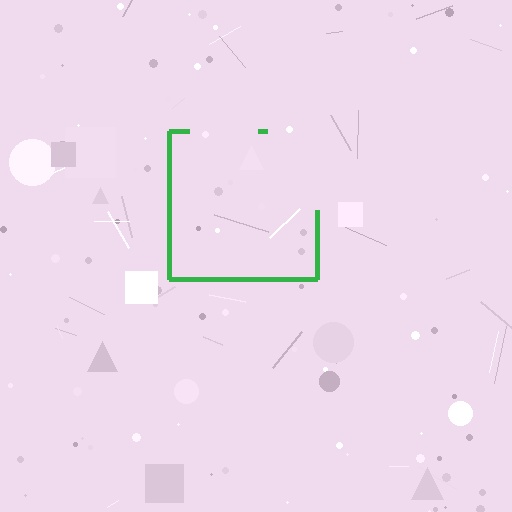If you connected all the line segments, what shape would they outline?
They would outline a square.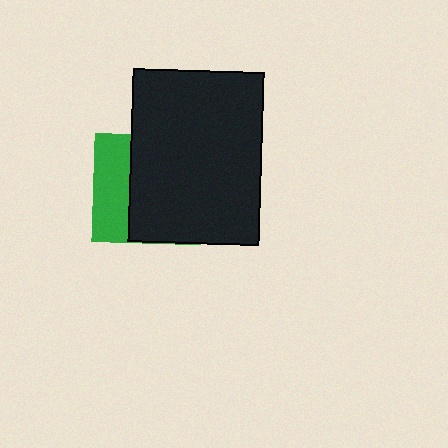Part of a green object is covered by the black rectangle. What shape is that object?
It is a square.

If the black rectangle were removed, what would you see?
You would see the complete green square.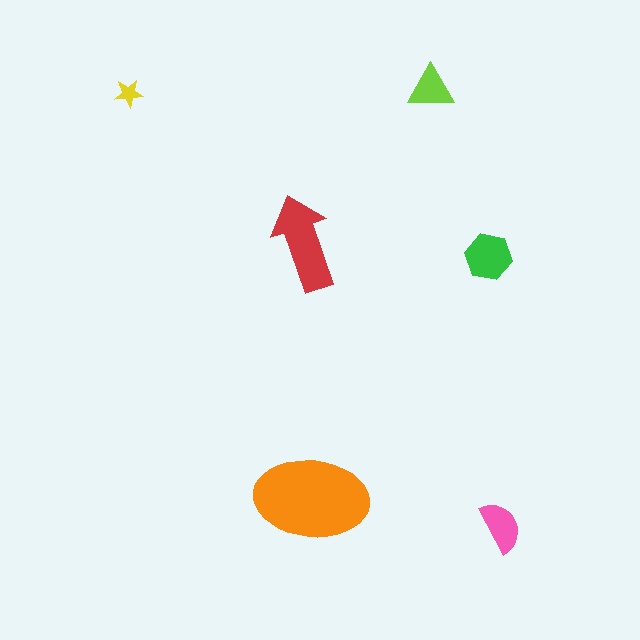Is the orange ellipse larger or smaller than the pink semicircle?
Larger.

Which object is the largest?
The orange ellipse.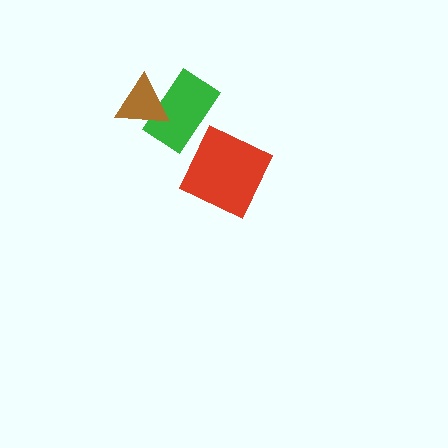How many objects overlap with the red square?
0 objects overlap with the red square.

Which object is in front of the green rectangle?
The brown triangle is in front of the green rectangle.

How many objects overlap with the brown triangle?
1 object overlaps with the brown triangle.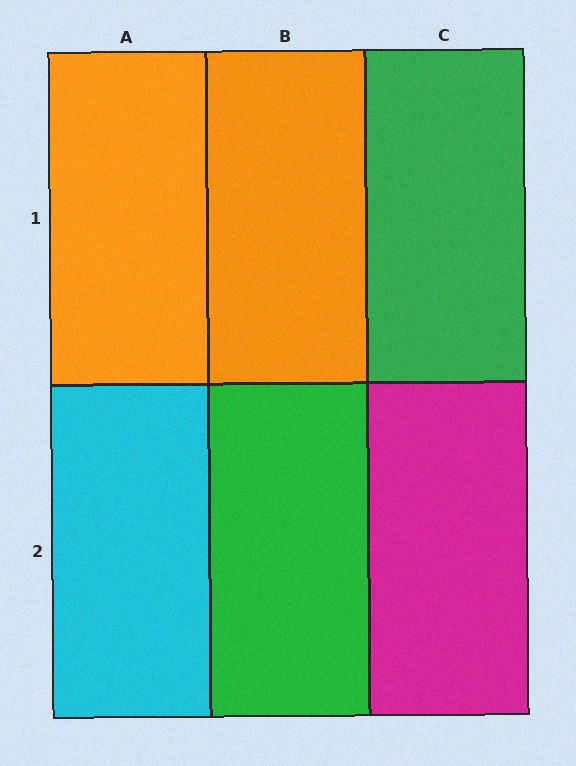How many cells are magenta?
1 cell is magenta.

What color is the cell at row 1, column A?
Orange.